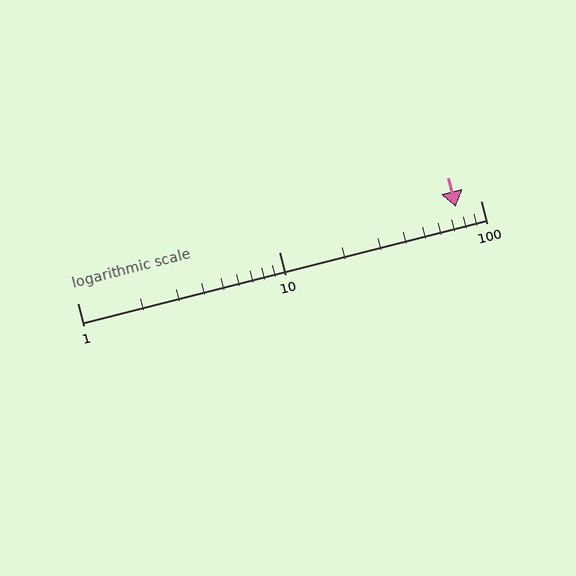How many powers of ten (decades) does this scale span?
The scale spans 2 decades, from 1 to 100.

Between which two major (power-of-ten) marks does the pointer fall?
The pointer is between 10 and 100.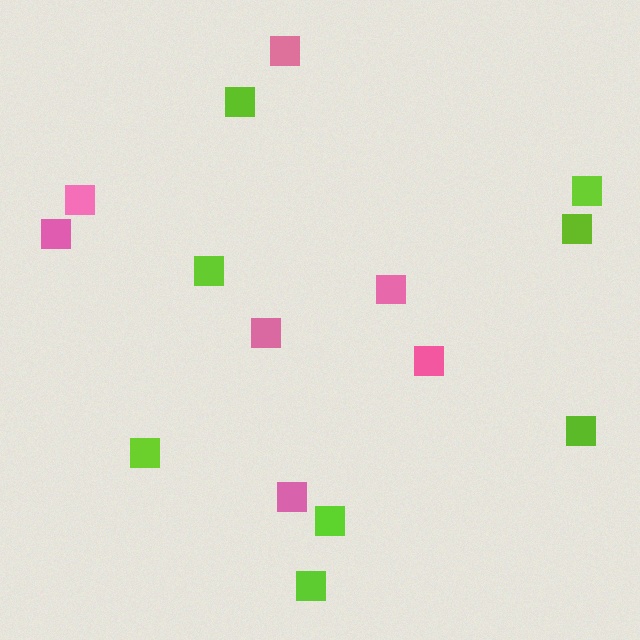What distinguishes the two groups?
There are 2 groups: one group of pink squares (7) and one group of lime squares (8).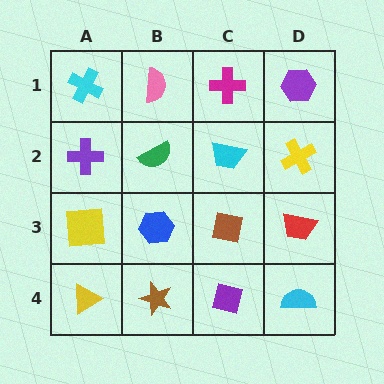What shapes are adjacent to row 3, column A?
A purple cross (row 2, column A), a yellow triangle (row 4, column A), a blue hexagon (row 3, column B).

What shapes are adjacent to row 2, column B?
A pink semicircle (row 1, column B), a blue hexagon (row 3, column B), a purple cross (row 2, column A), a cyan trapezoid (row 2, column C).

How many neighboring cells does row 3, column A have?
3.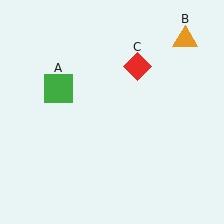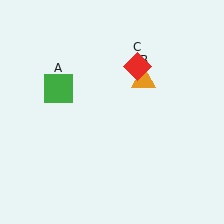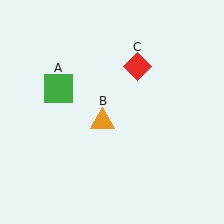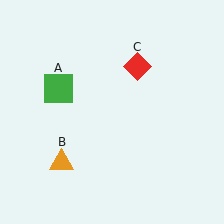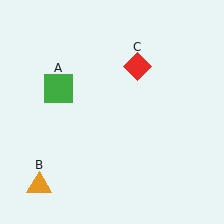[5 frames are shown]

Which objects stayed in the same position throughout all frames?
Green square (object A) and red diamond (object C) remained stationary.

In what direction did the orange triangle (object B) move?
The orange triangle (object B) moved down and to the left.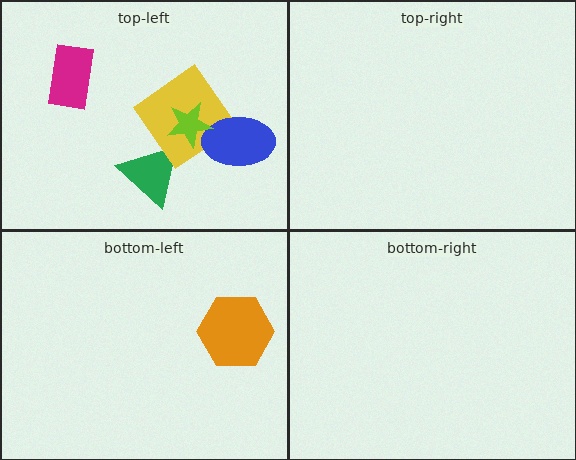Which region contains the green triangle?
The top-left region.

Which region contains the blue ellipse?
The top-left region.